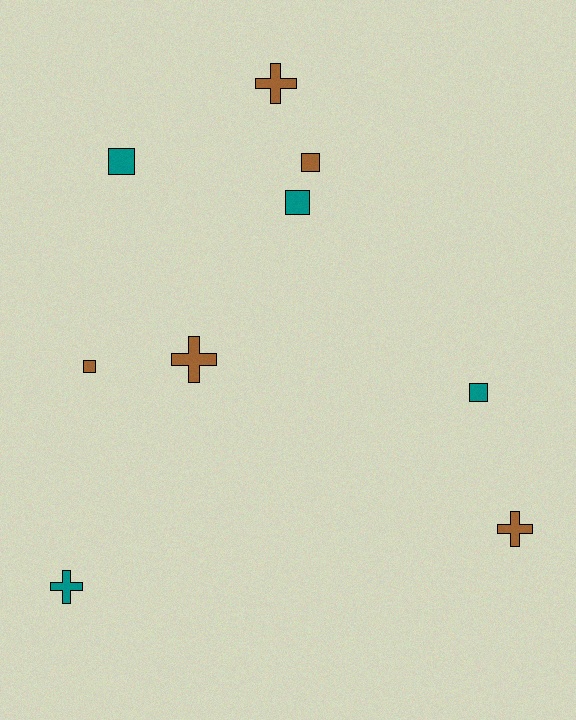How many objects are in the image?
There are 9 objects.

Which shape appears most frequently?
Square, with 5 objects.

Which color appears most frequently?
Brown, with 5 objects.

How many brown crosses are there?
There are 3 brown crosses.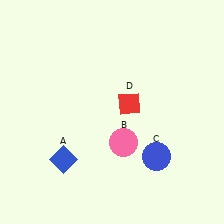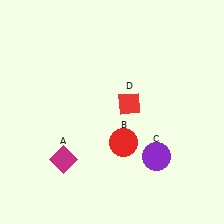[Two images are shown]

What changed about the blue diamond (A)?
In Image 1, A is blue. In Image 2, it changed to magenta.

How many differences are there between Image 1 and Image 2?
There are 3 differences between the two images.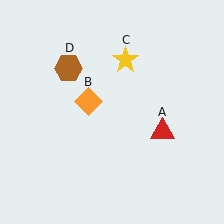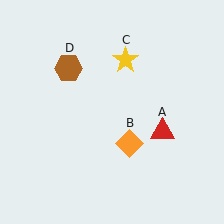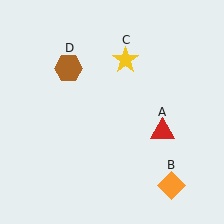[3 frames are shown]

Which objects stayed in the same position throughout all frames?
Red triangle (object A) and yellow star (object C) and brown hexagon (object D) remained stationary.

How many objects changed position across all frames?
1 object changed position: orange diamond (object B).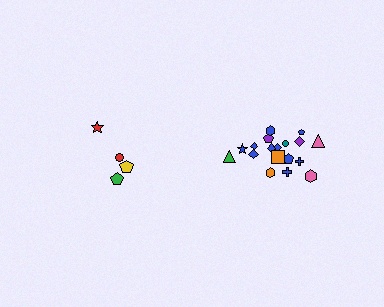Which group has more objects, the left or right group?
The right group.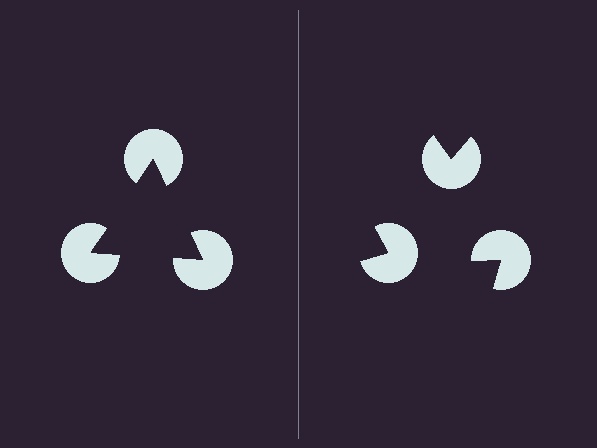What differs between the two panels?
The pac-man discs are positioned identically on both sides; only the wedge orientations differ. On the left they align to a triangle; on the right they are misaligned.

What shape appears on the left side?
An illusory triangle.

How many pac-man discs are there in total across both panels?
6 — 3 on each side.